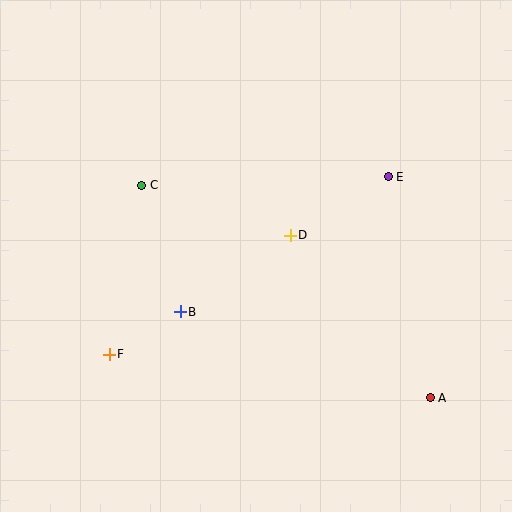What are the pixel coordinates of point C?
Point C is at (142, 185).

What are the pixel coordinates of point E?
Point E is at (388, 177).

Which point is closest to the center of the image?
Point D at (290, 235) is closest to the center.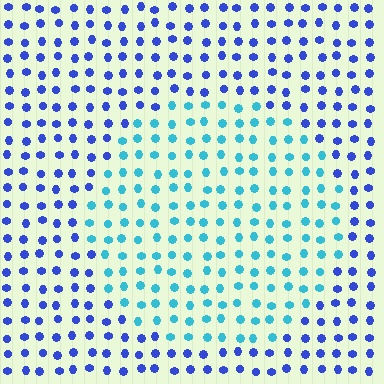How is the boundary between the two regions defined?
The boundary is defined purely by a slight shift in hue (about 44 degrees). Spacing, size, and orientation are identical on both sides.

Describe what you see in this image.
The image is filled with small blue elements in a uniform arrangement. A circle-shaped region is visible where the elements are tinted to a slightly different hue, forming a subtle color boundary.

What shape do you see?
I see a circle.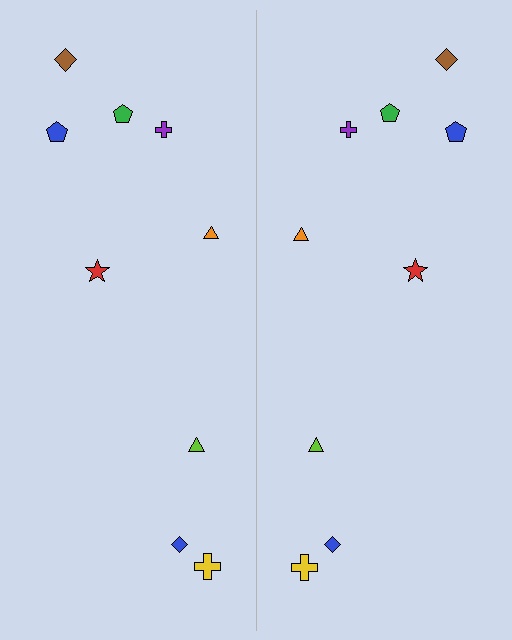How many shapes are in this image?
There are 18 shapes in this image.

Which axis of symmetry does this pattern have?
The pattern has a vertical axis of symmetry running through the center of the image.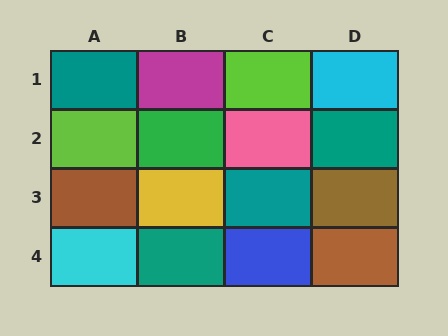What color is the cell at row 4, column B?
Teal.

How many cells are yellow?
1 cell is yellow.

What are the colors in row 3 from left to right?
Brown, yellow, teal, brown.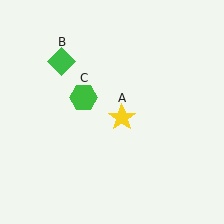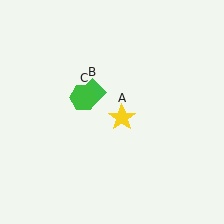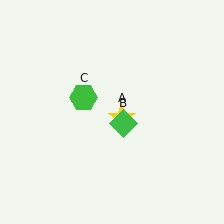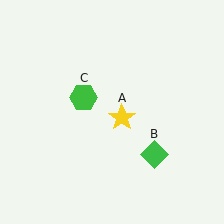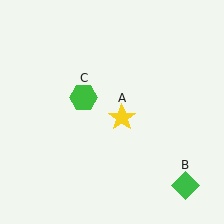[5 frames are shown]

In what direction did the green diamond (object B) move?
The green diamond (object B) moved down and to the right.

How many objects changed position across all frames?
1 object changed position: green diamond (object B).